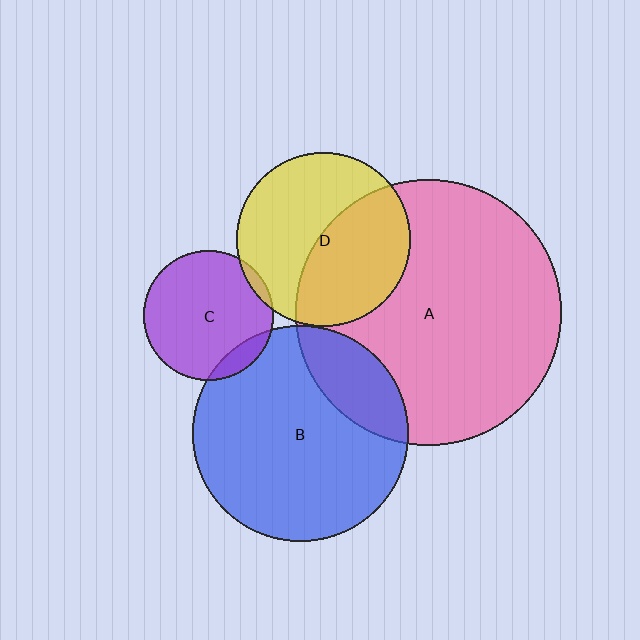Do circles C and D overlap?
Yes.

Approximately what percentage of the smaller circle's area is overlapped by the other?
Approximately 5%.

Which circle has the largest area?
Circle A (pink).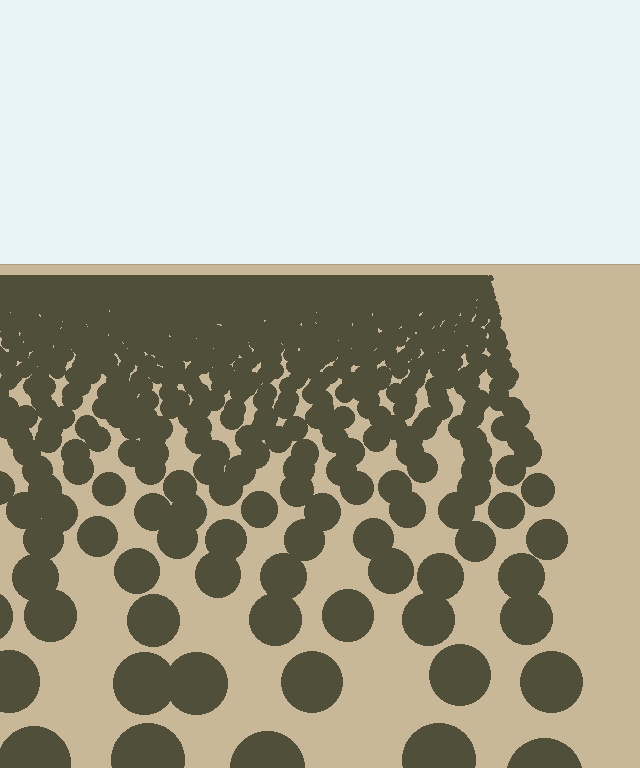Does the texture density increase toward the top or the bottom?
Density increases toward the top.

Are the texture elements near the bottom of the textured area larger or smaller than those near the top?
Larger. Near the bottom, elements are closer to the viewer and appear at a bigger on-screen size.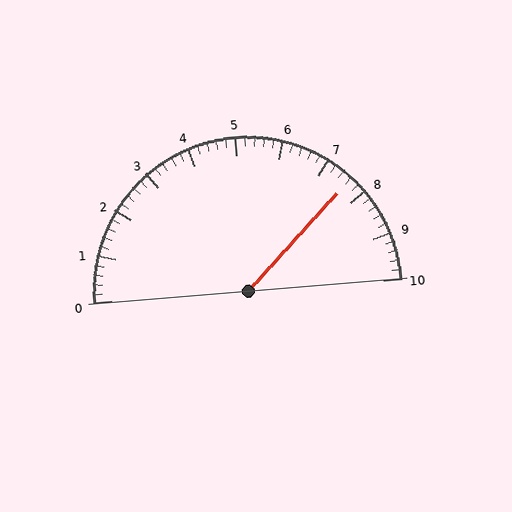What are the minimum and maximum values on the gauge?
The gauge ranges from 0 to 10.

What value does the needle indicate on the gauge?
The needle indicates approximately 7.6.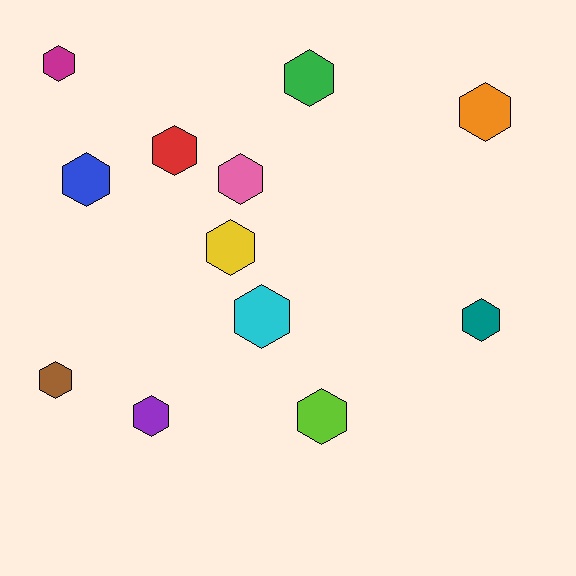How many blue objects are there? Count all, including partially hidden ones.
There is 1 blue object.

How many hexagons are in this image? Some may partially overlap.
There are 12 hexagons.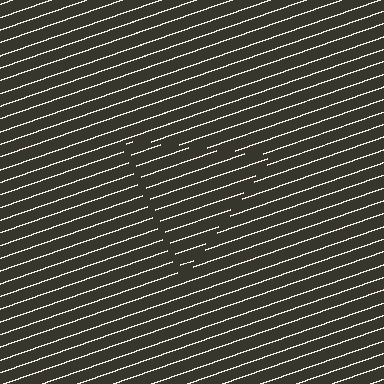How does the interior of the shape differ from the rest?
The interior of the shape contains the same grating, shifted by half a period — the contour is defined by the phase discontinuity where line-ends from the inner and outer gratings abut.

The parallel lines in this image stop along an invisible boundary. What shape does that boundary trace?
An illusory triangle. The interior of the shape contains the same grating, shifted by half a period — the contour is defined by the phase discontinuity where line-ends from the inner and outer gratings abut.